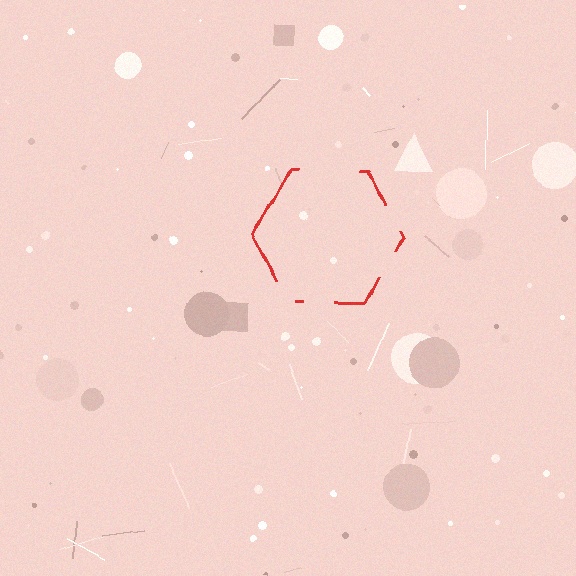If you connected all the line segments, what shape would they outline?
They would outline a hexagon.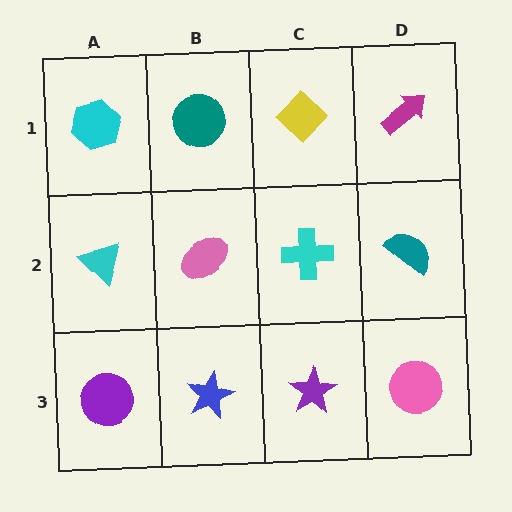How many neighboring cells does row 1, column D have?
2.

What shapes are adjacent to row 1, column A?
A cyan triangle (row 2, column A), a teal circle (row 1, column B).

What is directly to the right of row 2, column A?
A pink ellipse.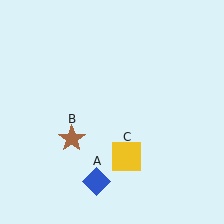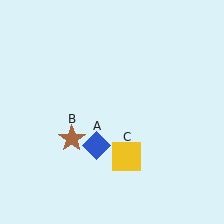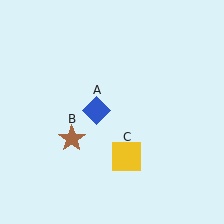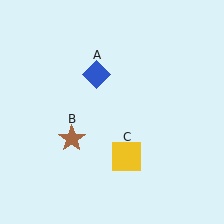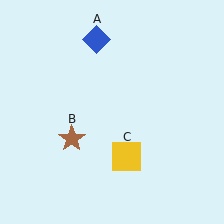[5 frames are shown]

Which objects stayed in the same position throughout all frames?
Brown star (object B) and yellow square (object C) remained stationary.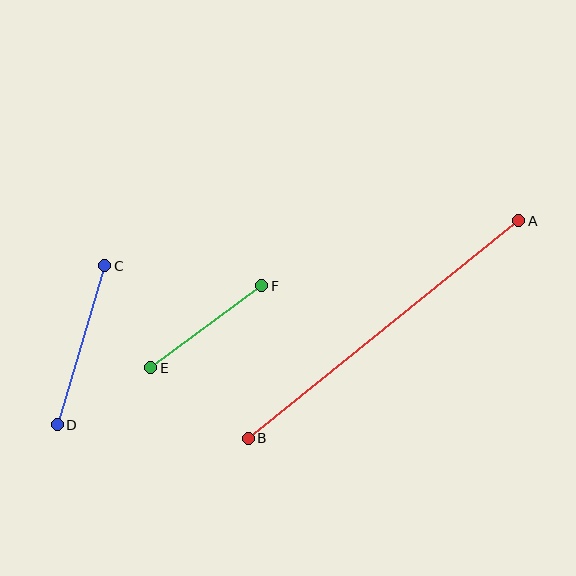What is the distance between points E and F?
The distance is approximately 138 pixels.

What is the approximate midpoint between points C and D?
The midpoint is at approximately (81, 345) pixels.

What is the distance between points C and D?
The distance is approximately 166 pixels.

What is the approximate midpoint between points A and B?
The midpoint is at approximately (384, 330) pixels.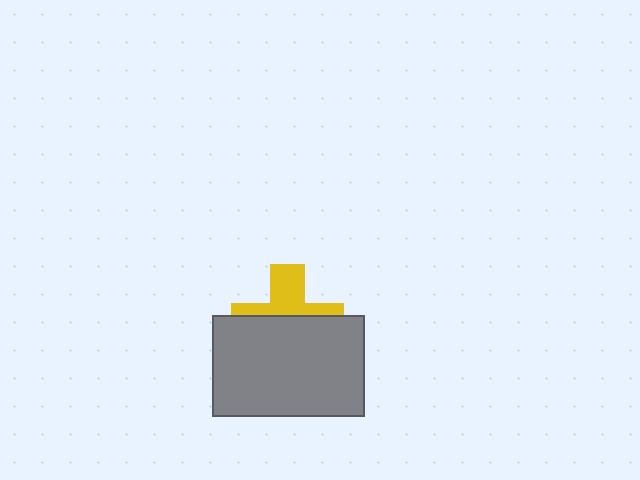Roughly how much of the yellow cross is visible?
A small part of it is visible (roughly 42%).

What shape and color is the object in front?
The object in front is a gray rectangle.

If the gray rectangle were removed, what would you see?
You would see the complete yellow cross.